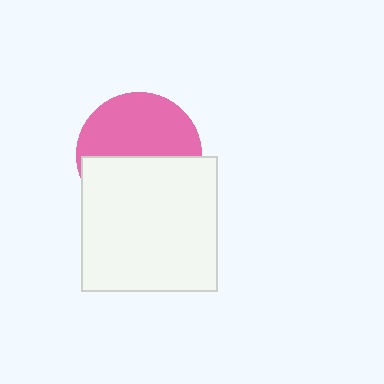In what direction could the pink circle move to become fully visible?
The pink circle could move up. That would shift it out from behind the white square entirely.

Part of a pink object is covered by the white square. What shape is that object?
It is a circle.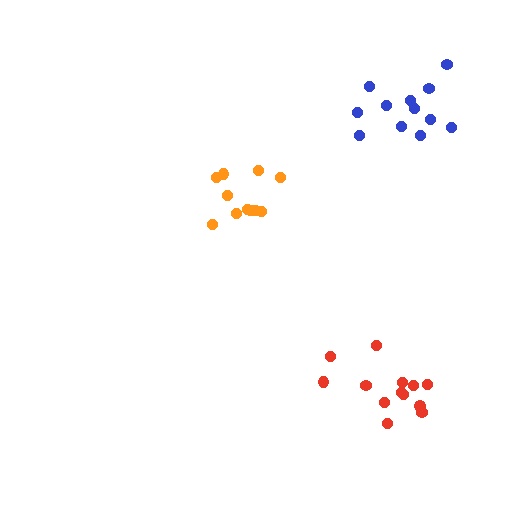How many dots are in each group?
Group 1: 13 dots, Group 2: 12 dots, Group 3: 11 dots (36 total).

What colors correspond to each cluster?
The clusters are colored: red, blue, orange.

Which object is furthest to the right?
The blue cluster is rightmost.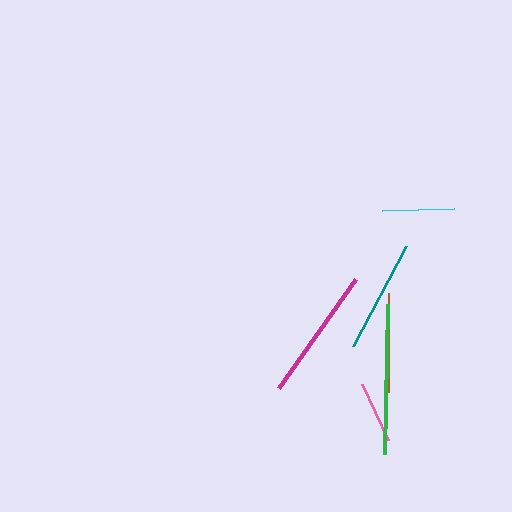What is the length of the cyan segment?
The cyan segment is approximately 72 pixels long.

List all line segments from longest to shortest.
From longest to shortest: green, magenta, teal, brown, cyan, pink.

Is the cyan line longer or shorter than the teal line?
The teal line is longer than the cyan line.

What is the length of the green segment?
The green segment is approximately 150 pixels long.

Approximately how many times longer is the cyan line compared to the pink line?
The cyan line is approximately 1.2 times the length of the pink line.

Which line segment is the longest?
The green line is the longest at approximately 150 pixels.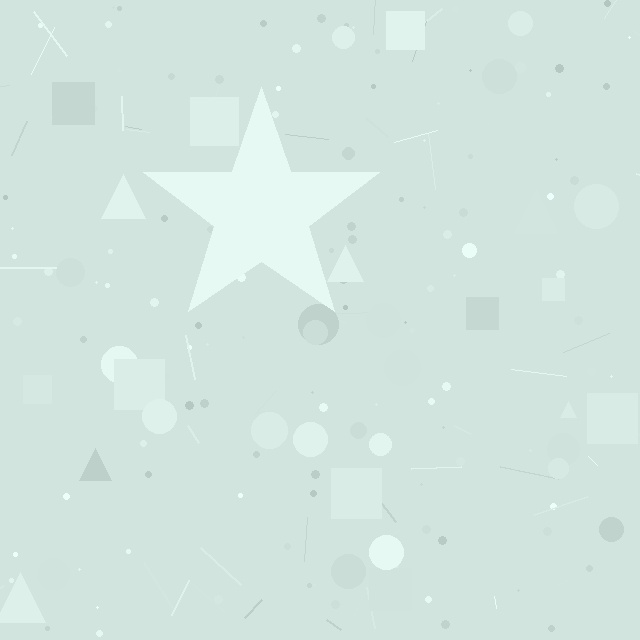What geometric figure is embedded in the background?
A star is embedded in the background.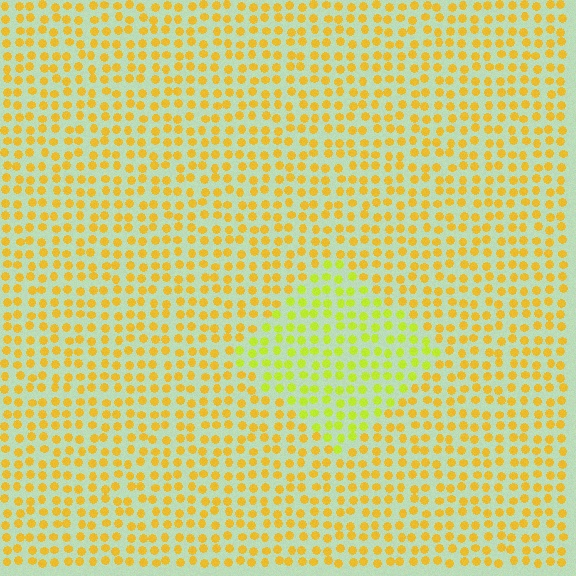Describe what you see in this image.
The image is filled with small yellow elements in a uniform arrangement. A diamond-shaped region is visible where the elements are tinted to a slightly different hue, forming a subtle color boundary.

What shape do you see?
I see a diamond.